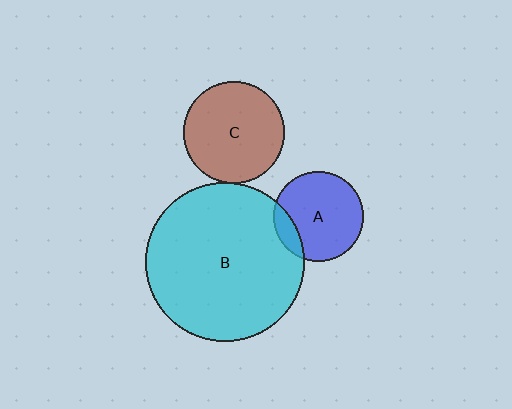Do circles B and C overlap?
Yes.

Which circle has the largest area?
Circle B (cyan).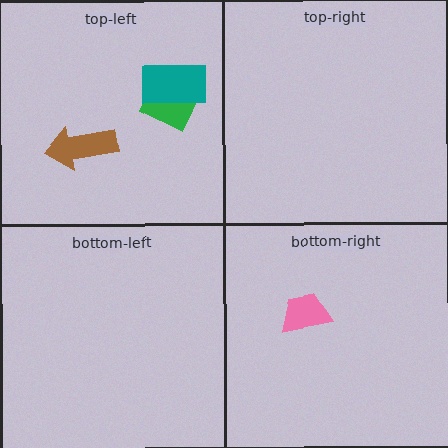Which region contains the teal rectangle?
The top-left region.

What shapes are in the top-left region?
The green diamond, the teal rectangle, the brown arrow.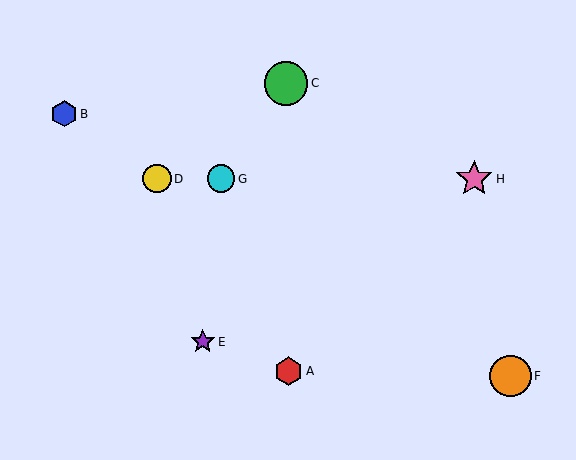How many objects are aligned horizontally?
3 objects (D, G, H) are aligned horizontally.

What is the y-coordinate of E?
Object E is at y≈342.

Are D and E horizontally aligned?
No, D is at y≈179 and E is at y≈342.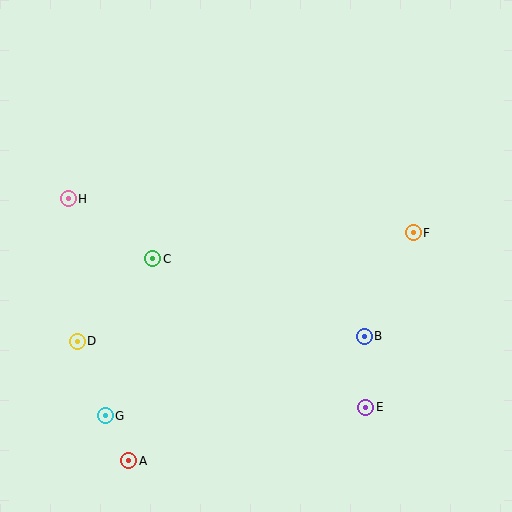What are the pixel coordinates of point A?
Point A is at (129, 461).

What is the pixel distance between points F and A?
The distance between F and A is 364 pixels.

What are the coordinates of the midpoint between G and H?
The midpoint between G and H is at (87, 307).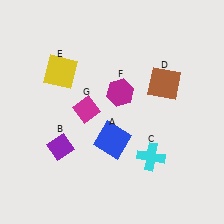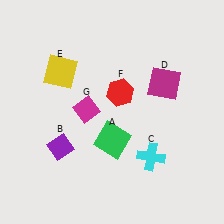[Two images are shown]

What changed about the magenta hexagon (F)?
In Image 1, F is magenta. In Image 2, it changed to red.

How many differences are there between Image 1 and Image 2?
There are 3 differences between the two images.